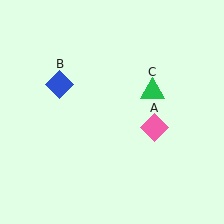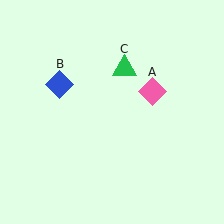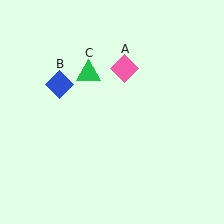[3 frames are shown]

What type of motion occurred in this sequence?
The pink diamond (object A), green triangle (object C) rotated counterclockwise around the center of the scene.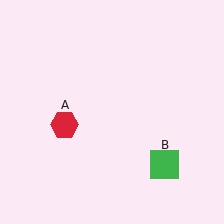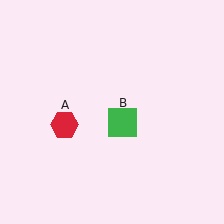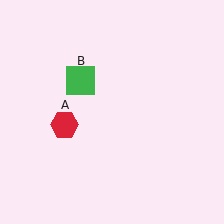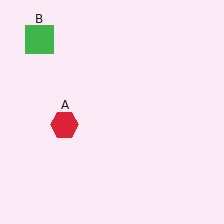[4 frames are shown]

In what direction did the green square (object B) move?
The green square (object B) moved up and to the left.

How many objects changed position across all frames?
1 object changed position: green square (object B).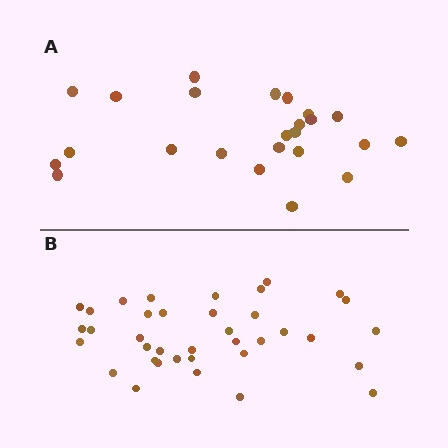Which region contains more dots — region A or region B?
Region B (the bottom region) has more dots.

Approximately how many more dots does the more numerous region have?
Region B has approximately 15 more dots than region A.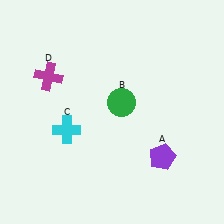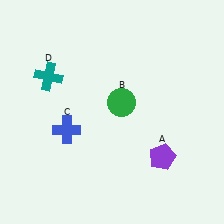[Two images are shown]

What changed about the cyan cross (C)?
In Image 1, C is cyan. In Image 2, it changed to blue.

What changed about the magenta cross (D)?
In Image 1, D is magenta. In Image 2, it changed to teal.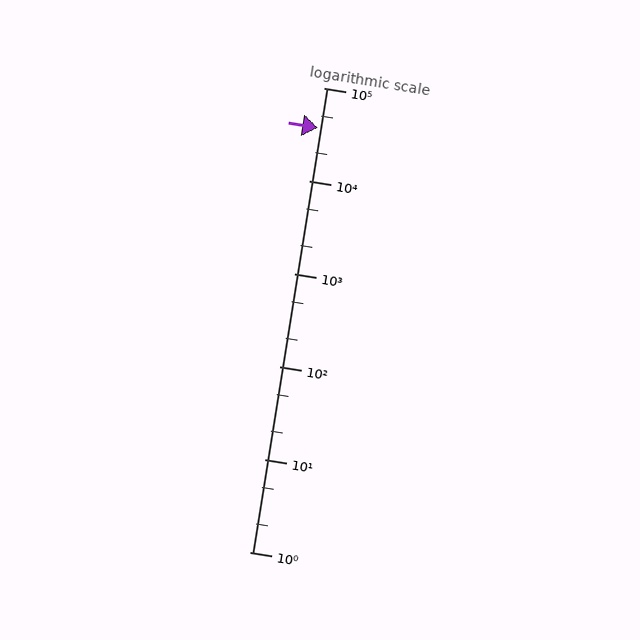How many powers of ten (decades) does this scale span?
The scale spans 5 decades, from 1 to 100000.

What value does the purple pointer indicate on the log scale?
The pointer indicates approximately 37000.